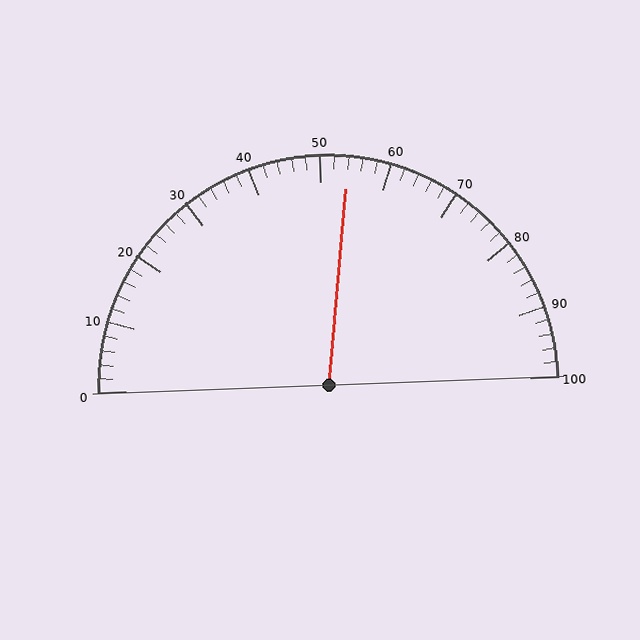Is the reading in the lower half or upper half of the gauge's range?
The reading is in the upper half of the range (0 to 100).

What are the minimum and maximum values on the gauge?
The gauge ranges from 0 to 100.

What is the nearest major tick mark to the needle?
The nearest major tick mark is 50.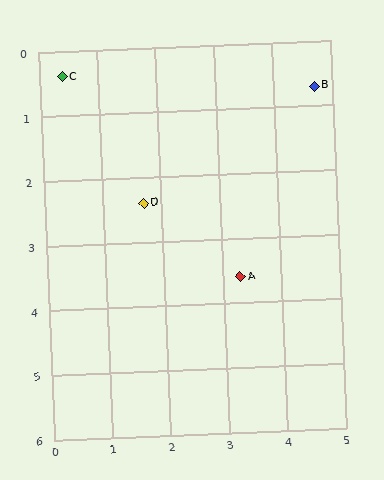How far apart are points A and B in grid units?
Points A and B are about 3.2 grid units apart.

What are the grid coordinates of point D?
Point D is at approximately (1.7, 2.4).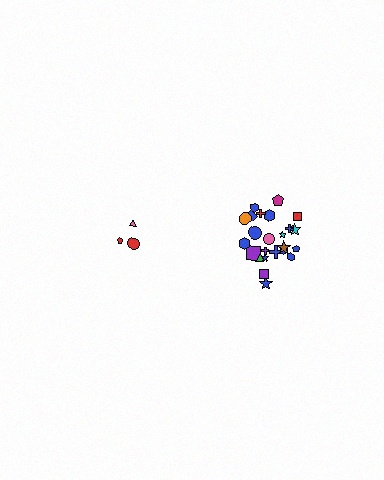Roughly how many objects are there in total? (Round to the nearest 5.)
Roughly 30 objects in total.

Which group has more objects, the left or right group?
The right group.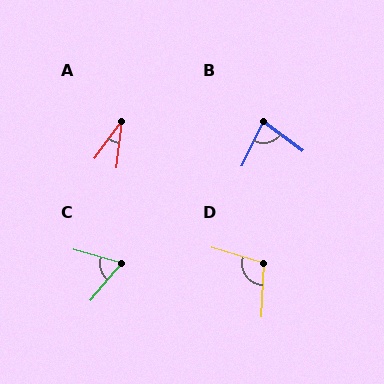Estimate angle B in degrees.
Approximately 78 degrees.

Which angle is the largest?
D, at approximately 104 degrees.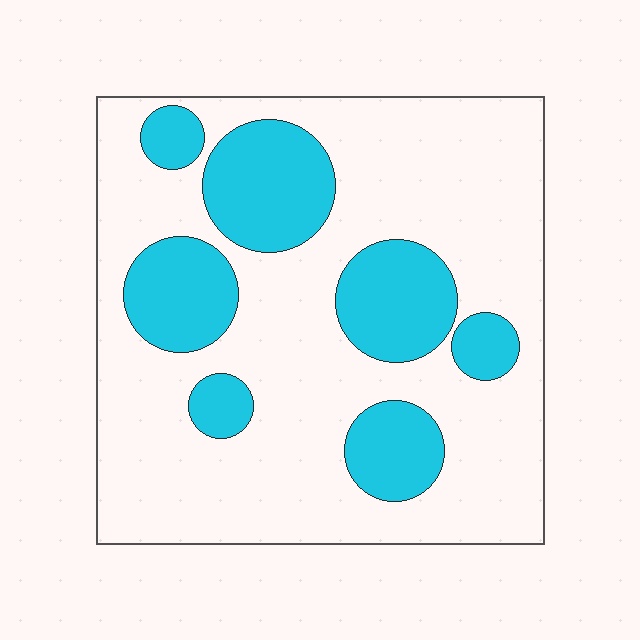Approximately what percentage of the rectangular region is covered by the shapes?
Approximately 25%.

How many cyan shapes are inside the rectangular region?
7.